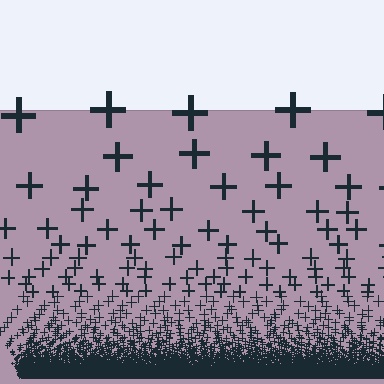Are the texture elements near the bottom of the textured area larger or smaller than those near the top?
Smaller. The gradient is inverted — elements near the bottom are smaller and denser.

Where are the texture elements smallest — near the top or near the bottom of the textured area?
Near the bottom.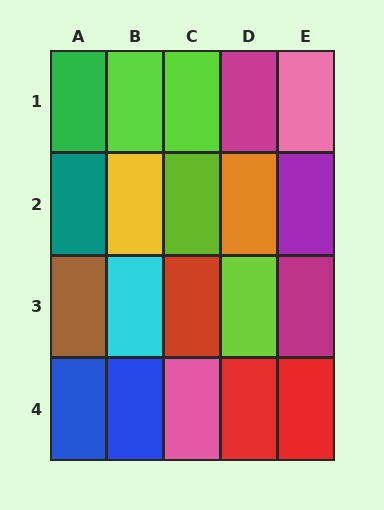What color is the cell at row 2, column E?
Purple.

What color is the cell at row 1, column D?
Magenta.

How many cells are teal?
1 cell is teal.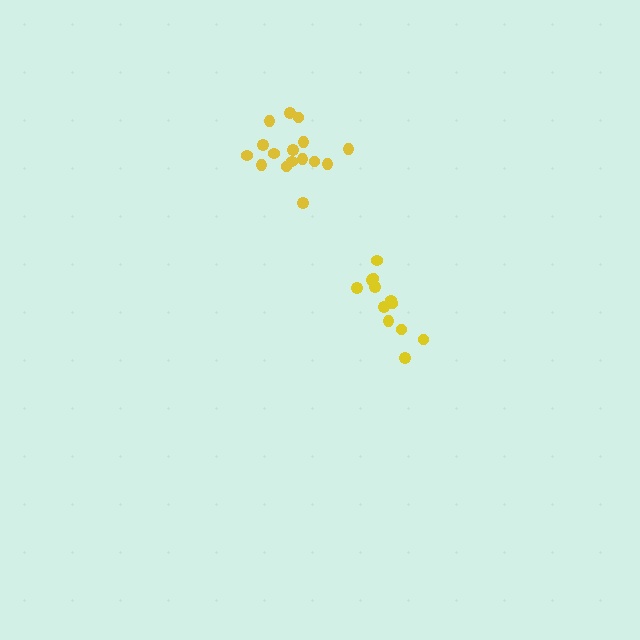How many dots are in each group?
Group 1: 13 dots, Group 2: 16 dots (29 total).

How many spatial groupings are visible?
There are 2 spatial groupings.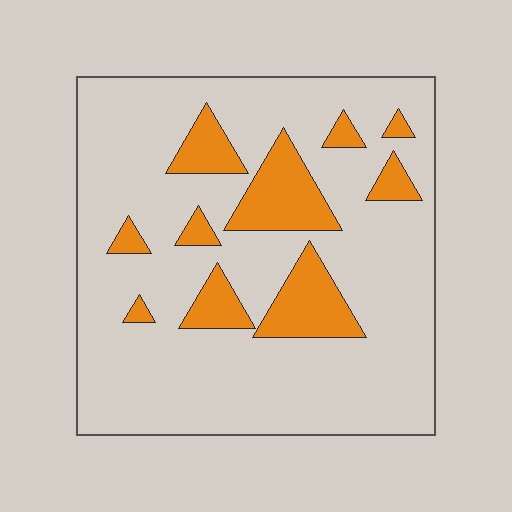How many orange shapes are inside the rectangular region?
10.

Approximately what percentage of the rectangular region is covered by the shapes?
Approximately 20%.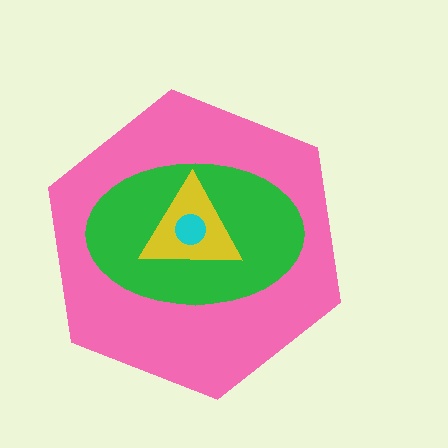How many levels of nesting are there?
4.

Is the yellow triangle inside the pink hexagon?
Yes.